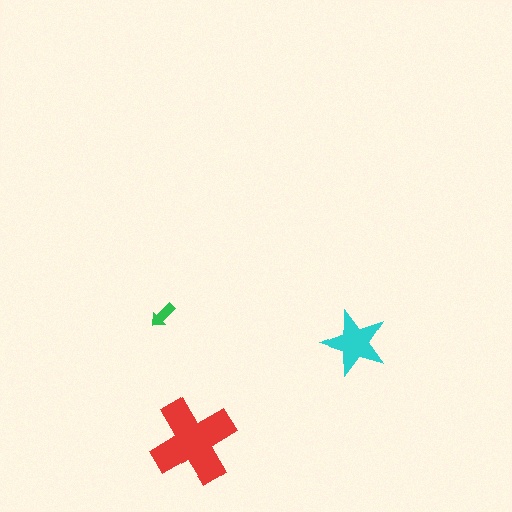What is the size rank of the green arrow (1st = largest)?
3rd.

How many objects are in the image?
There are 3 objects in the image.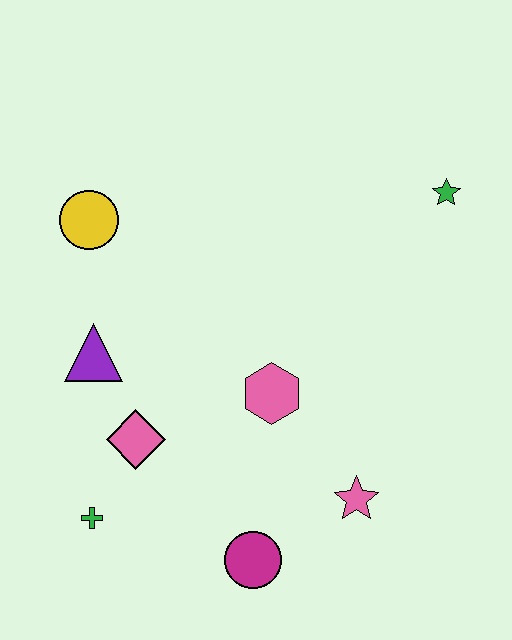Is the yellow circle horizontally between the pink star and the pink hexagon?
No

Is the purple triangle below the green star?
Yes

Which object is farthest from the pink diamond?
The green star is farthest from the pink diamond.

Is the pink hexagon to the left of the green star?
Yes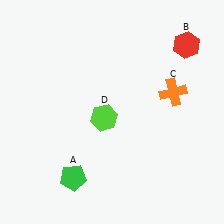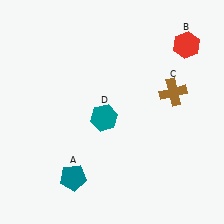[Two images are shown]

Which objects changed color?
A changed from green to teal. C changed from orange to brown. D changed from lime to teal.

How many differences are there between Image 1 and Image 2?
There are 3 differences between the two images.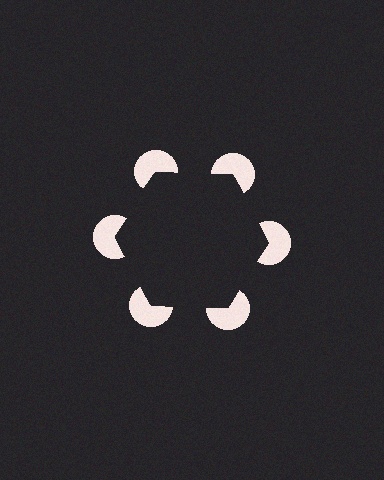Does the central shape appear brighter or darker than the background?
It typically appears slightly darker than the background, even though no actual brightness change is drawn.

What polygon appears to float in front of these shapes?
An illusory hexagon — its edges are inferred from the aligned wedge cuts in the pac-man discs, not physically drawn.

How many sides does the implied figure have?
6 sides.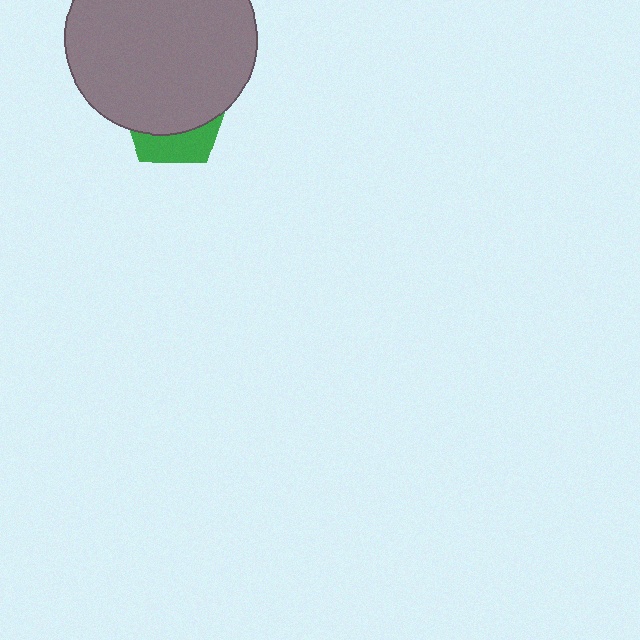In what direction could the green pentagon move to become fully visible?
The green pentagon could move down. That would shift it out from behind the gray circle entirely.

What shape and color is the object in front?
The object in front is a gray circle.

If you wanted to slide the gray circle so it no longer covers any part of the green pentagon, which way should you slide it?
Slide it up — that is the most direct way to separate the two shapes.